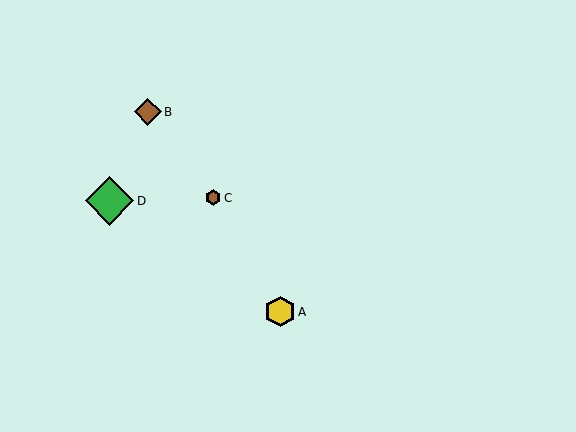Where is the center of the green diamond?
The center of the green diamond is at (110, 201).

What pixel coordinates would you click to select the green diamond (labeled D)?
Click at (110, 201) to select the green diamond D.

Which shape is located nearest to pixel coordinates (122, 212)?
The green diamond (labeled D) at (110, 201) is nearest to that location.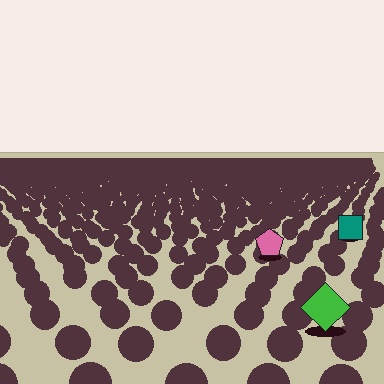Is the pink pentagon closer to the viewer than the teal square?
Yes. The pink pentagon is closer — you can tell from the texture gradient: the ground texture is coarser near it.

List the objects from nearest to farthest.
From nearest to farthest: the green diamond, the pink pentagon, the teal square.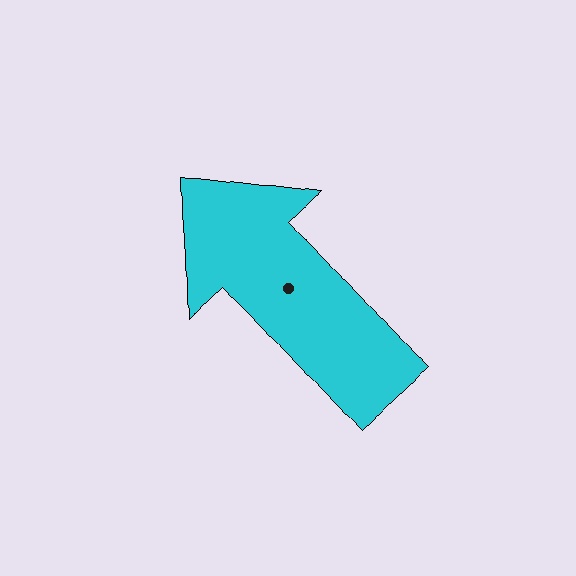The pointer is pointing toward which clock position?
Roughly 11 o'clock.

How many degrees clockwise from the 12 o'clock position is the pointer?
Approximately 317 degrees.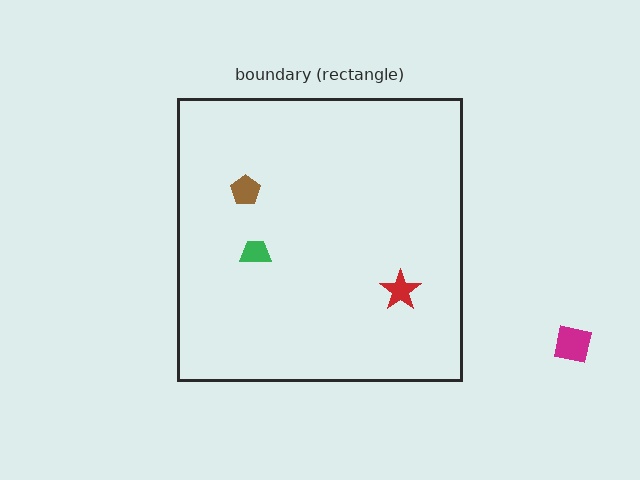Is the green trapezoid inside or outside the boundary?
Inside.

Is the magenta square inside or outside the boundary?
Outside.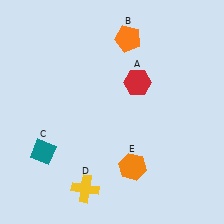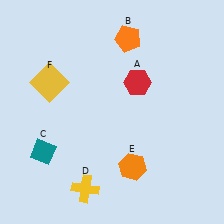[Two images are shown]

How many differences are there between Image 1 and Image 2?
There is 1 difference between the two images.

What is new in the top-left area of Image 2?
A yellow square (F) was added in the top-left area of Image 2.